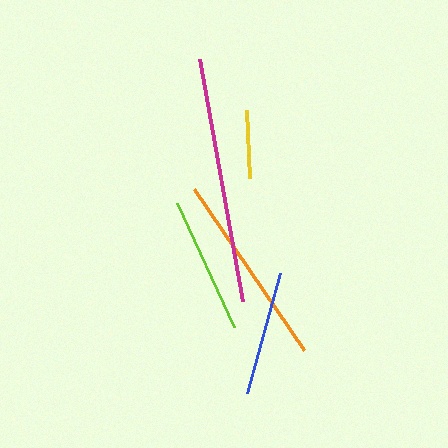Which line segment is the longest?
The magenta line is the longest at approximately 246 pixels.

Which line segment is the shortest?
The yellow line is the shortest at approximately 68 pixels.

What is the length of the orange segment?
The orange segment is approximately 195 pixels long.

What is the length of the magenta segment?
The magenta segment is approximately 246 pixels long.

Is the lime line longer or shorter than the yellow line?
The lime line is longer than the yellow line.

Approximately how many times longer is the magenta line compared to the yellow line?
The magenta line is approximately 3.6 times the length of the yellow line.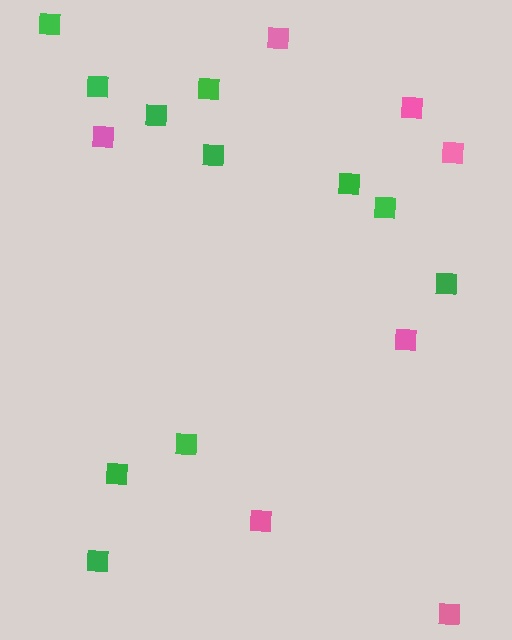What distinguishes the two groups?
There are 2 groups: one group of pink squares (7) and one group of green squares (11).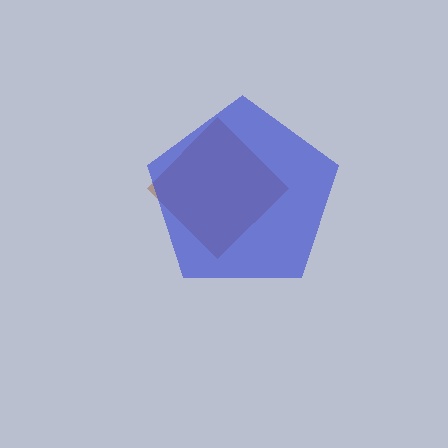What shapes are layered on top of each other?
The layered shapes are: a brown diamond, a blue pentagon.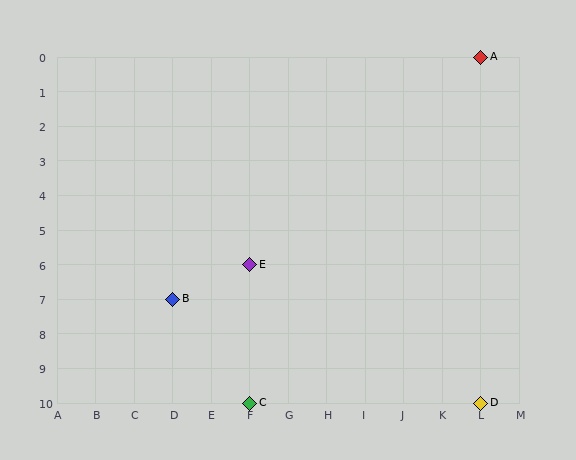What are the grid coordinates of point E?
Point E is at grid coordinates (F, 6).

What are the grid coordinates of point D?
Point D is at grid coordinates (L, 10).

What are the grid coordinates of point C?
Point C is at grid coordinates (F, 10).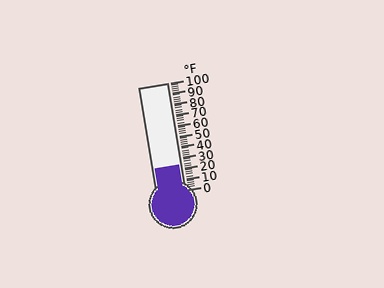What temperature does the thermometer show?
The thermometer shows approximately 24°F.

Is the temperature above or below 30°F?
The temperature is below 30°F.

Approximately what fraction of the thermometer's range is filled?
The thermometer is filled to approximately 25% of its range.